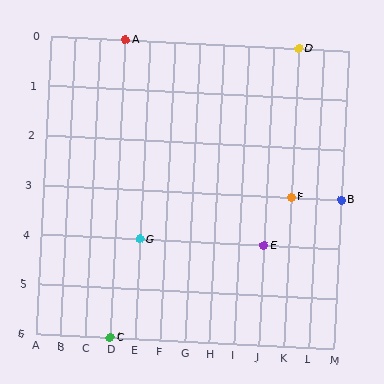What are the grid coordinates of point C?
Point C is at grid coordinates (D, 6).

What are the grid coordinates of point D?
Point D is at grid coordinates (K, 0).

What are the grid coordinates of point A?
Point A is at grid coordinates (D, 0).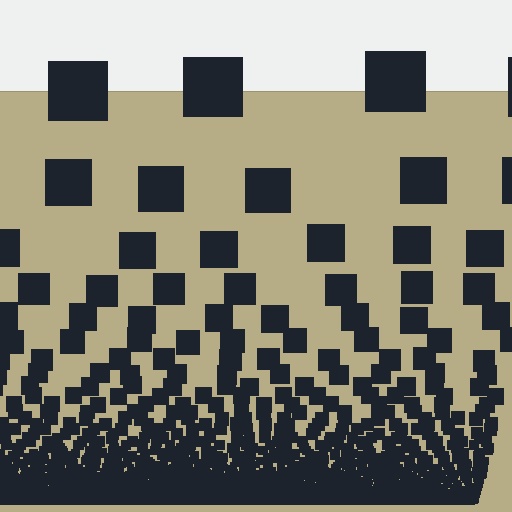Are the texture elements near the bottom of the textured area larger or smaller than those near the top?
Smaller. The gradient is inverted — elements near the bottom are smaller and denser.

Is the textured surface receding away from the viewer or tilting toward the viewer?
The surface appears to tilt toward the viewer. Texture elements get larger and sparser toward the top.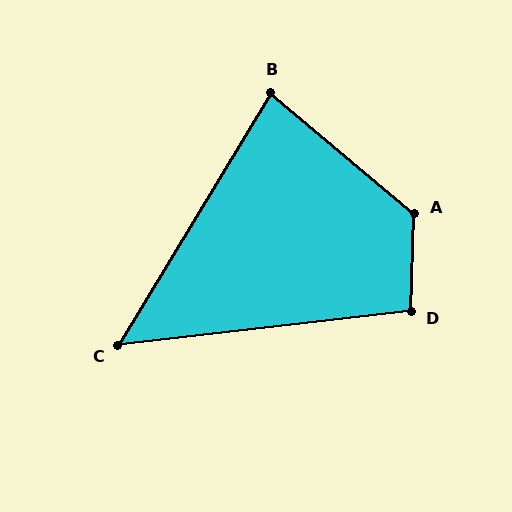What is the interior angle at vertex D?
Approximately 99 degrees (obtuse).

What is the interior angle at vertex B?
Approximately 81 degrees (acute).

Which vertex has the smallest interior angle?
C, at approximately 52 degrees.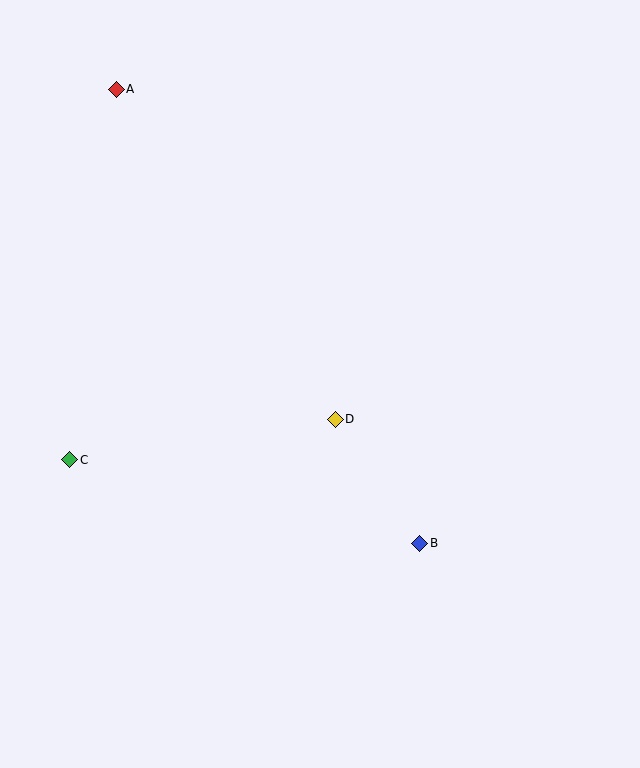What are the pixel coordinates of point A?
Point A is at (116, 89).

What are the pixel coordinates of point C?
Point C is at (70, 460).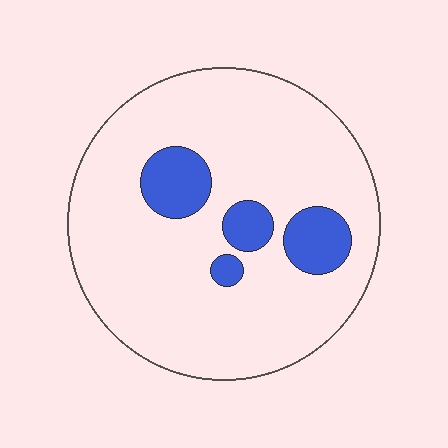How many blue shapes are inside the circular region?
4.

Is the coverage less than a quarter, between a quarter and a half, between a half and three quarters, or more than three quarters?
Less than a quarter.